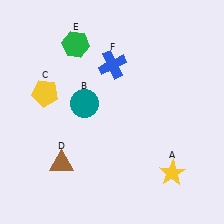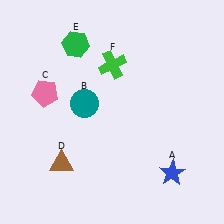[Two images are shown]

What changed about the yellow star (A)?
In Image 1, A is yellow. In Image 2, it changed to blue.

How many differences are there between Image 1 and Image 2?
There are 3 differences between the two images.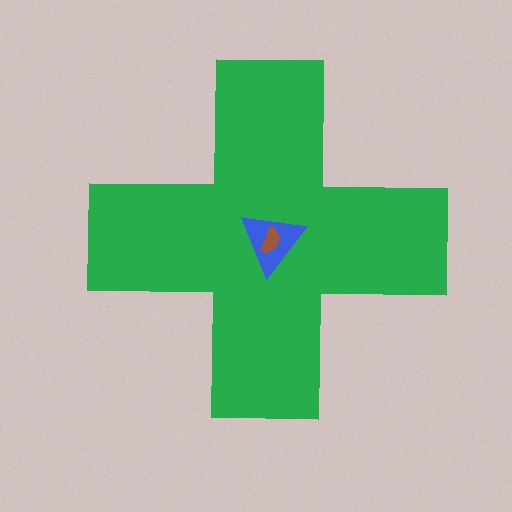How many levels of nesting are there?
3.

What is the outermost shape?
The green cross.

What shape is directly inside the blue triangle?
The brown semicircle.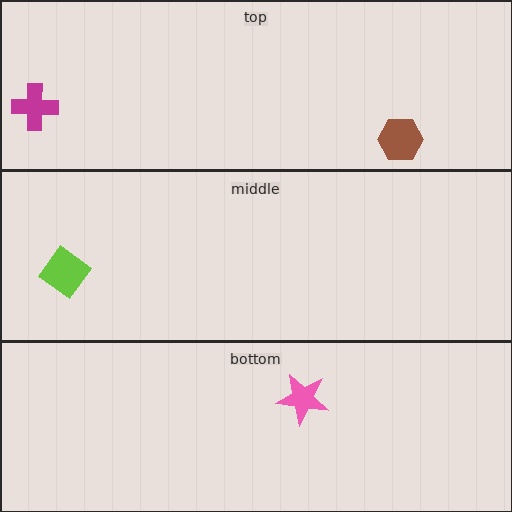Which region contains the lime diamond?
The middle region.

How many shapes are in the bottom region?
1.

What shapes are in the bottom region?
The pink star.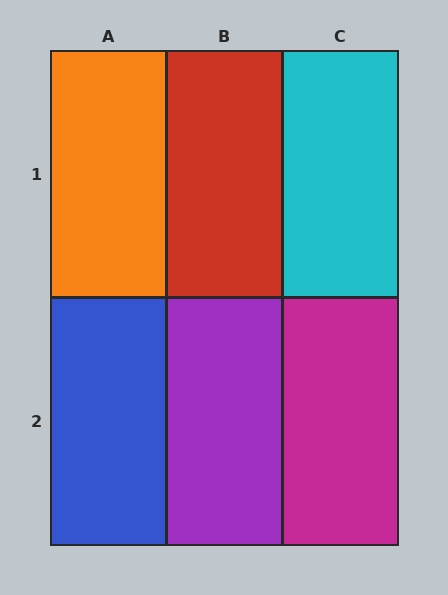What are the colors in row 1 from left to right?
Orange, red, cyan.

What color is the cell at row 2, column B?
Purple.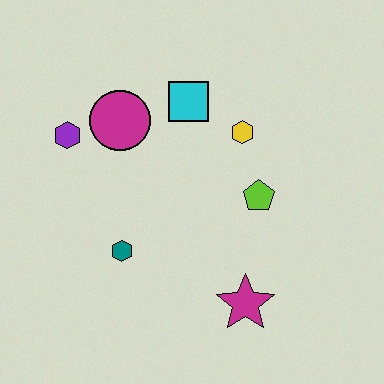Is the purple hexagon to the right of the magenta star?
No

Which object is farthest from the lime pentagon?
The purple hexagon is farthest from the lime pentagon.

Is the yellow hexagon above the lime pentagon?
Yes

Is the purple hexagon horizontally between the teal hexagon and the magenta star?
No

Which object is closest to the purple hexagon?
The magenta circle is closest to the purple hexagon.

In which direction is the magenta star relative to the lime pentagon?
The magenta star is below the lime pentagon.